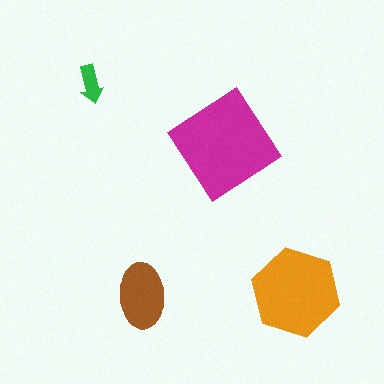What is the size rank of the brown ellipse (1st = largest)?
3rd.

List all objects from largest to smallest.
The magenta diamond, the orange hexagon, the brown ellipse, the green arrow.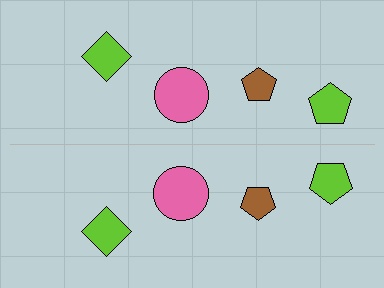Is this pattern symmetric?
Yes, this pattern has bilateral (reflection) symmetry.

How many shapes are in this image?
There are 8 shapes in this image.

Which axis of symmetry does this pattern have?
The pattern has a horizontal axis of symmetry running through the center of the image.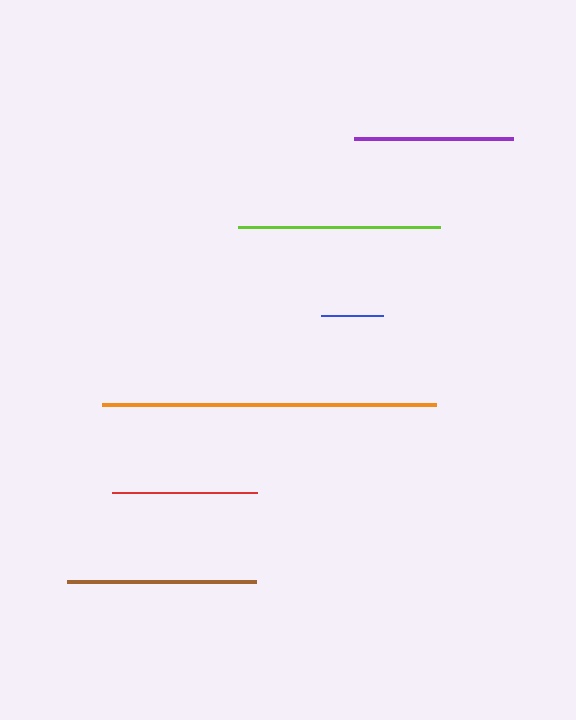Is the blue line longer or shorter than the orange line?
The orange line is longer than the blue line.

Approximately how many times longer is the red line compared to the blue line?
The red line is approximately 2.3 times the length of the blue line.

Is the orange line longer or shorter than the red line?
The orange line is longer than the red line.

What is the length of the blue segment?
The blue segment is approximately 62 pixels long.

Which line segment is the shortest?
The blue line is the shortest at approximately 62 pixels.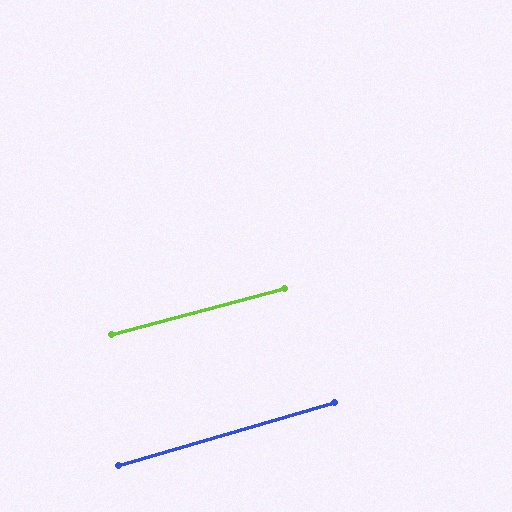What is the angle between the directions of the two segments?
Approximately 1 degree.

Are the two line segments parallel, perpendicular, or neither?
Parallel — their directions differ by only 1.2°.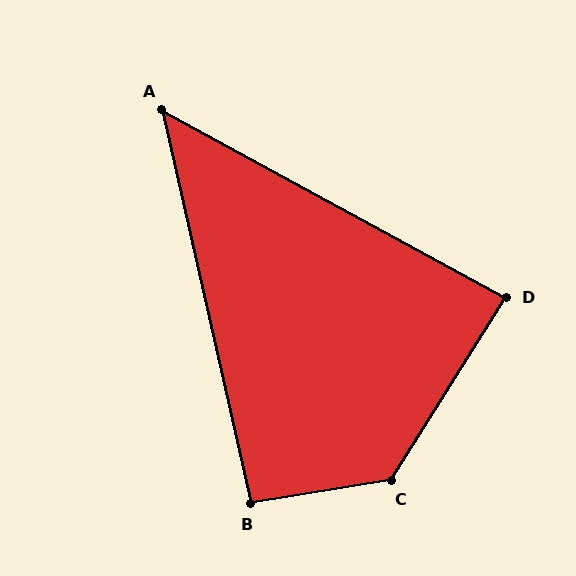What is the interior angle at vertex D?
Approximately 86 degrees (approximately right).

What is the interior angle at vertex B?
Approximately 94 degrees (approximately right).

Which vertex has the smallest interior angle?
A, at approximately 49 degrees.